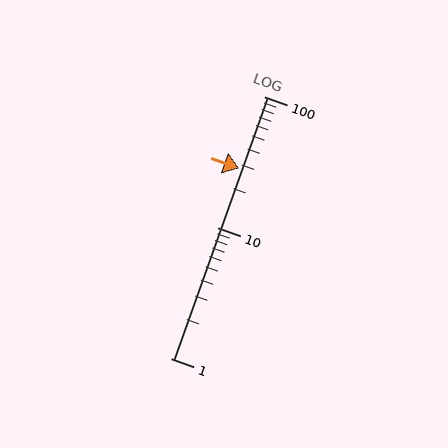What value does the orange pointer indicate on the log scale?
The pointer indicates approximately 28.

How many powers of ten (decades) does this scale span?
The scale spans 2 decades, from 1 to 100.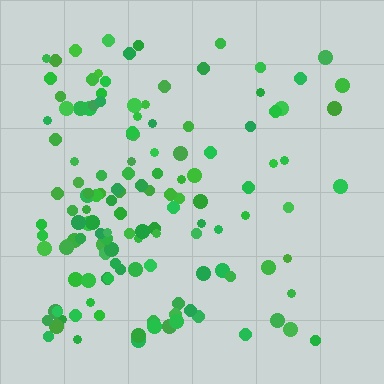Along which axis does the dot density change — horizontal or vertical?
Horizontal.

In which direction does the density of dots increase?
From right to left, with the left side densest.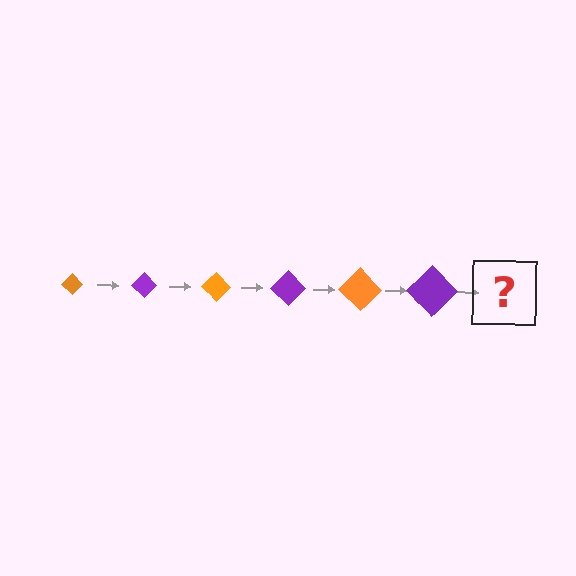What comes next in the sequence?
The next element should be an orange diamond, larger than the previous one.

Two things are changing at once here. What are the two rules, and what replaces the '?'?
The two rules are that the diamond grows larger each step and the color cycles through orange and purple. The '?' should be an orange diamond, larger than the previous one.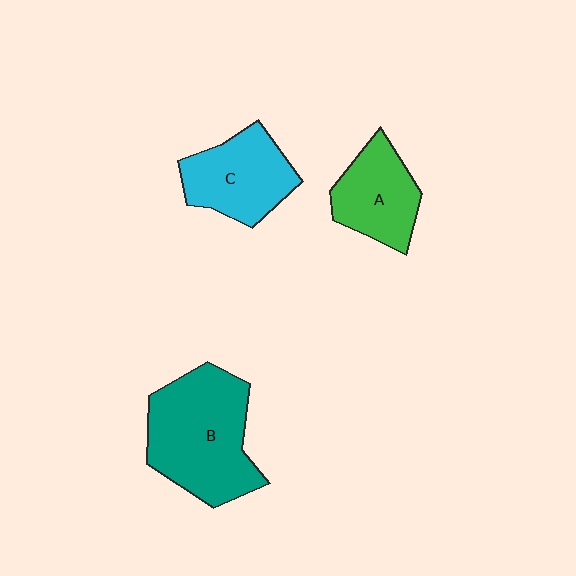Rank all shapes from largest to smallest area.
From largest to smallest: B (teal), C (cyan), A (green).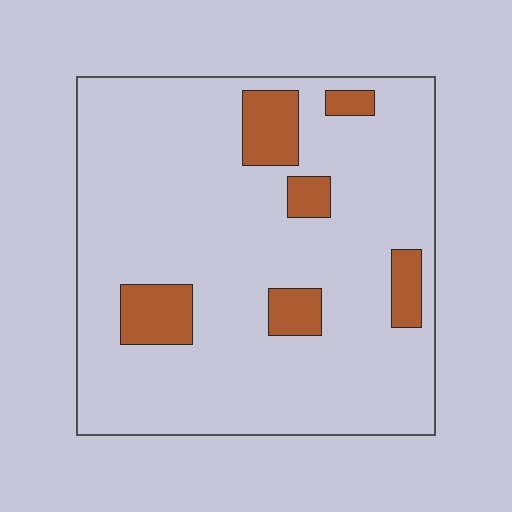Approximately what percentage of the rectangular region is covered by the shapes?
Approximately 15%.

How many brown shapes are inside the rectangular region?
6.